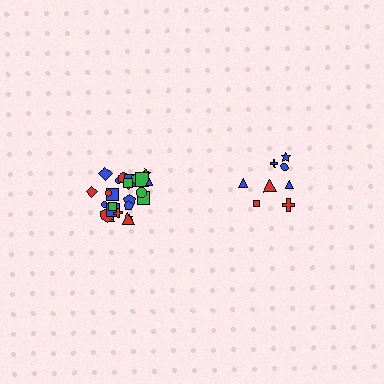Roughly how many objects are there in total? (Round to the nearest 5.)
Roughly 35 objects in total.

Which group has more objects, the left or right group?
The left group.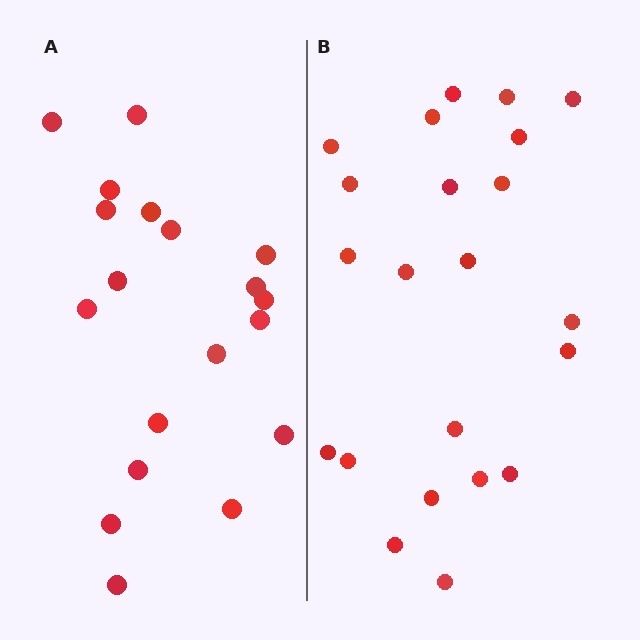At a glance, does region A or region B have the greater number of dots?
Region B (the right region) has more dots.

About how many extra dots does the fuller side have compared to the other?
Region B has just a few more — roughly 2 or 3 more dots than region A.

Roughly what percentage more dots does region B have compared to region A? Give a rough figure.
About 15% more.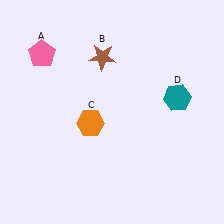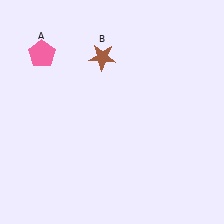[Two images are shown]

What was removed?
The orange hexagon (C), the teal hexagon (D) were removed in Image 2.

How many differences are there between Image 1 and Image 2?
There are 2 differences between the two images.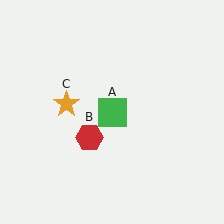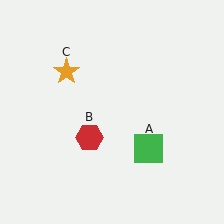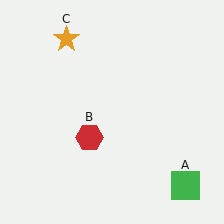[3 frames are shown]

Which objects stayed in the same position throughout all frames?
Red hexagon (object B) remained stationary.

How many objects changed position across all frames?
2 objects changed position: green square (object A), orange star (object C).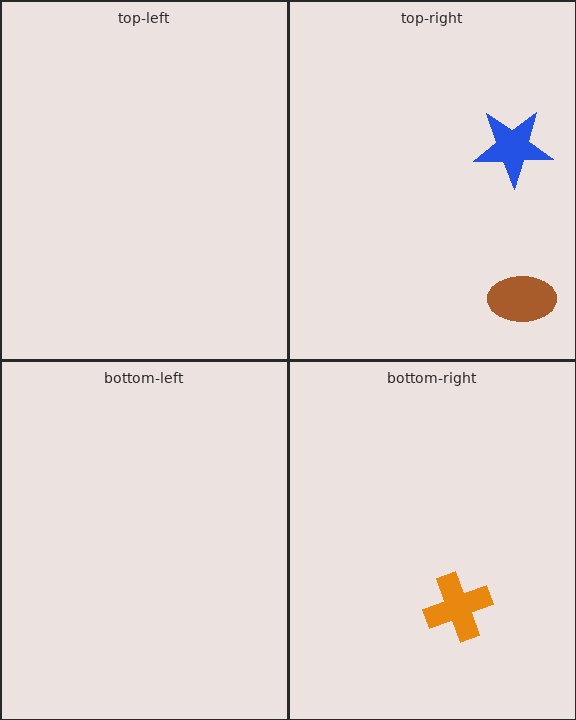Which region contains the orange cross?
The bottom-right region.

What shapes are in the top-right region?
The brown ellipse, the blue star.